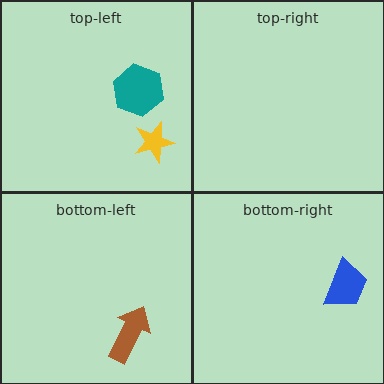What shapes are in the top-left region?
The teal hexagon, the yellow star.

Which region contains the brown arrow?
The bottom-left region.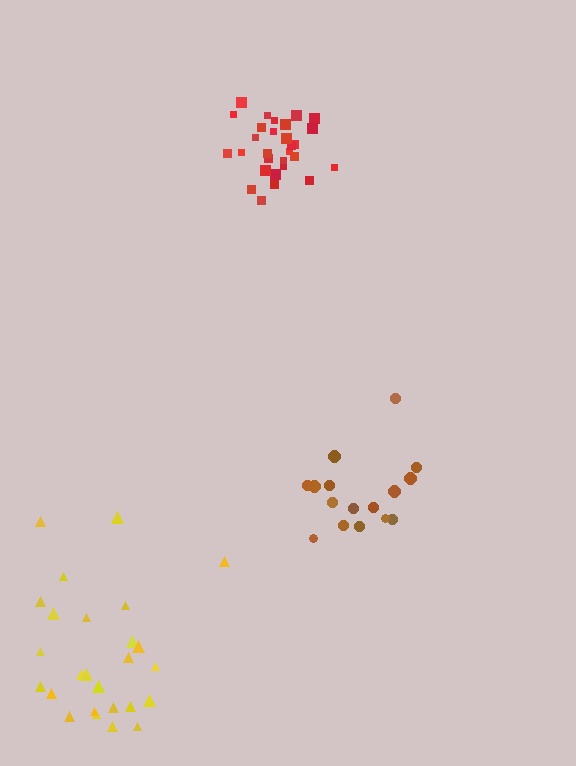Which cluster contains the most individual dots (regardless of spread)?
Red (29).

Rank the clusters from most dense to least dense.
red, brown, yellow.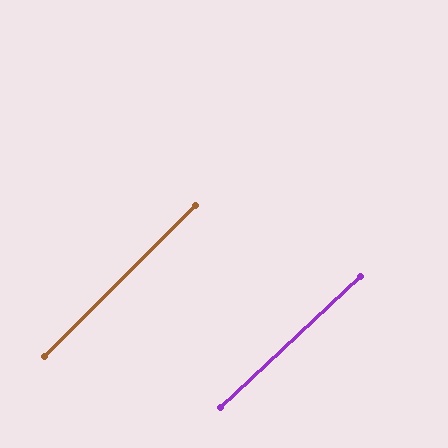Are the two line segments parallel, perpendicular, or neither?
Parallel — their directions differ by only 1.4°.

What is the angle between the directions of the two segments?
Approximately 1 degree.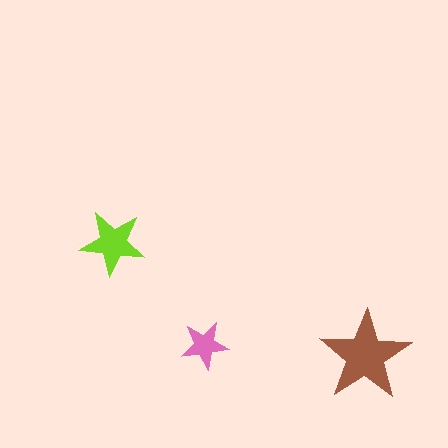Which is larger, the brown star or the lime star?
The brown one.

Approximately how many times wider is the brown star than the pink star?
About 2 times wider.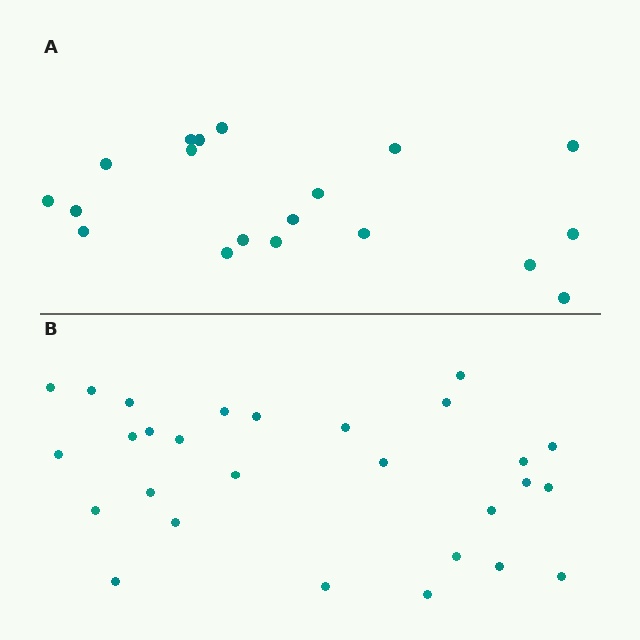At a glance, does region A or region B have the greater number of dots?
Region B (the bottom region) has more dots.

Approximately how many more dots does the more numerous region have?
Region B has roughly 8 or so more dots than region A.